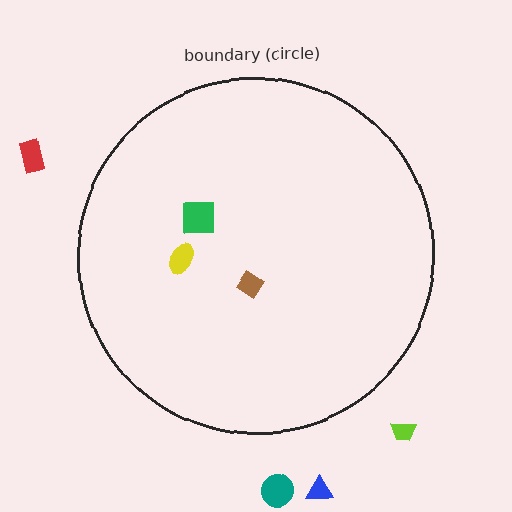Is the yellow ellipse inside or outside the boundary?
Inside.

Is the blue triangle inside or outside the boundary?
Outside.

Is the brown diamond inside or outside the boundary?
Inside.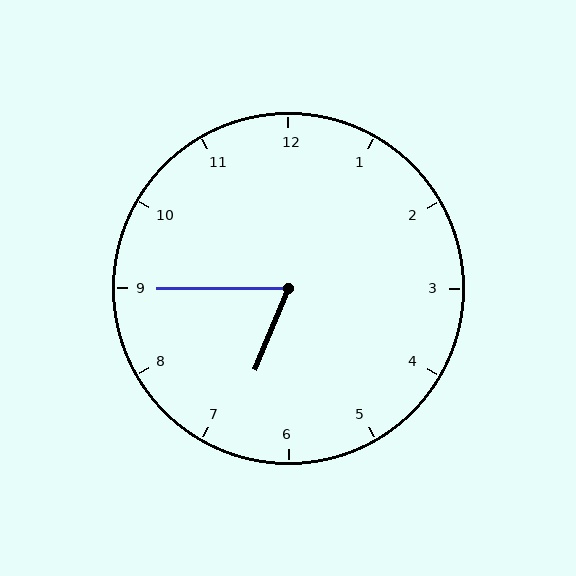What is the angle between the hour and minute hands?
Approximately 68 degrees.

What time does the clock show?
6:45.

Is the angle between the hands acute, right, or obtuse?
It is acute.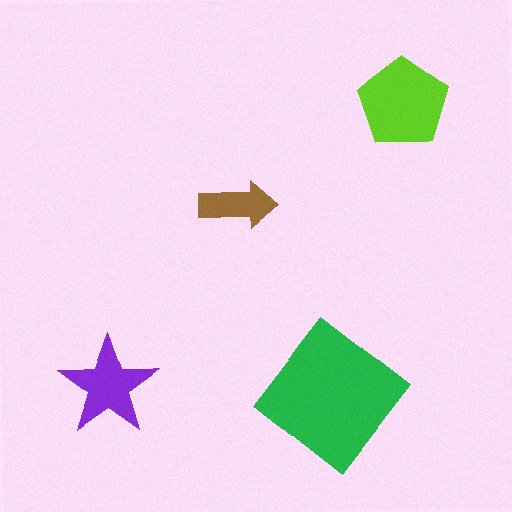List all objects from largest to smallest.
The green diamond, the lime pentagon, the purple star, the brown arrow.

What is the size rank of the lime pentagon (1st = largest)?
2nd.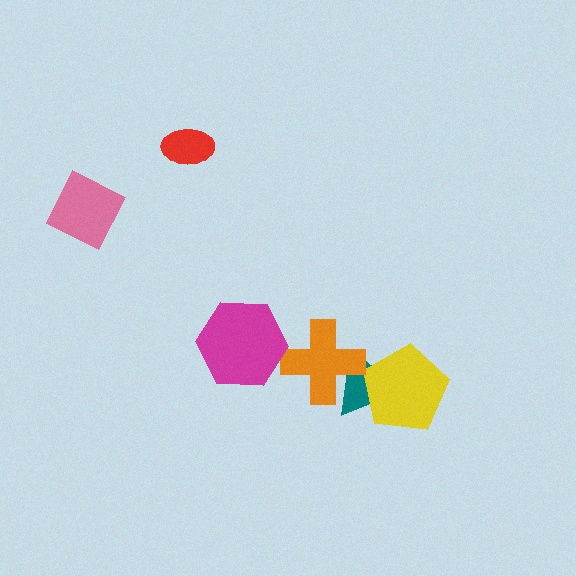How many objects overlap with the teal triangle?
2 objects overlap with the teal triangle.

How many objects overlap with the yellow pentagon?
1 object overlaps with the yellow pentagon.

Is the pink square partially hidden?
No, no other shape covers it.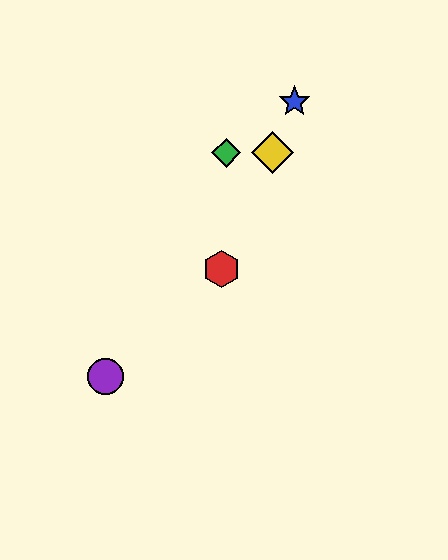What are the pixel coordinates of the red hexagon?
The red hexagon is at (222, 269).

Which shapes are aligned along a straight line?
The red hexagon, the blue star, the yellow diamond are aligned along a straight line.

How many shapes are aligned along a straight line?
3 shapes (the red hexagon, the blue star, the yellow diamond) are aligned along a straight line.